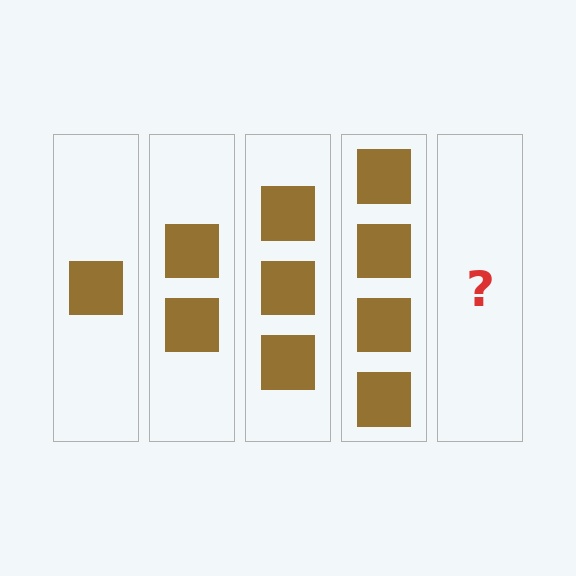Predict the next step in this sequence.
The next step is 5 squares.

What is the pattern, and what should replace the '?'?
The pattern is that each step adds one more square. The '?' should be 5 squares.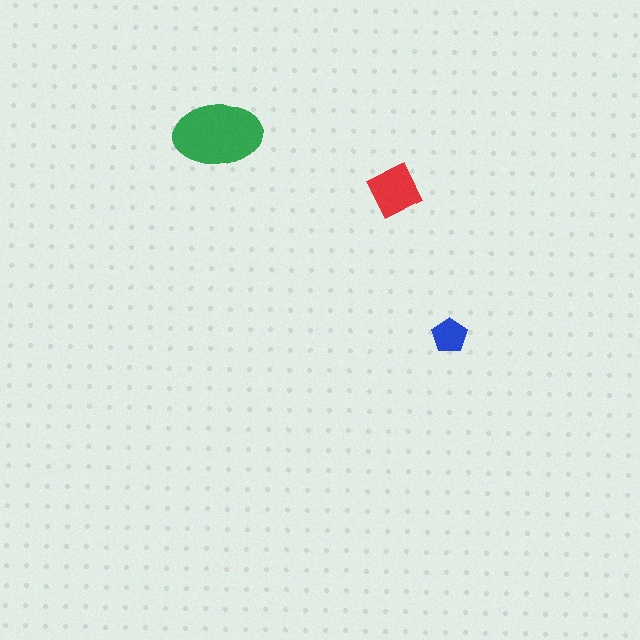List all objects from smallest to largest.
The blue pentagon, the red square, the green ellipse.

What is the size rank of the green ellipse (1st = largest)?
1st.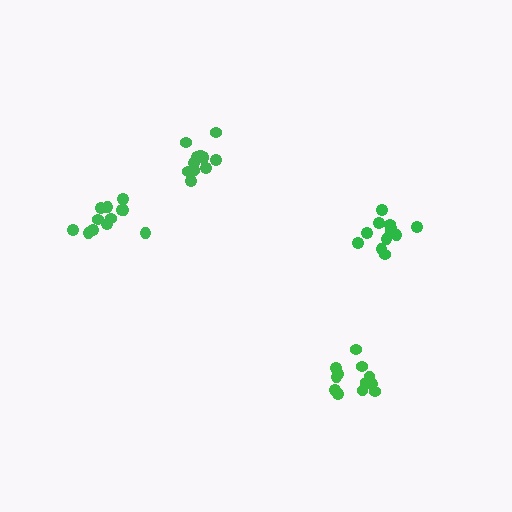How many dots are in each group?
Group 1: 12 dots, Group 2: 12 dots, Group 3: 12 dots, Group 4: 12 dots (48 total).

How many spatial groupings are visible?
There are 4 spatial groupings.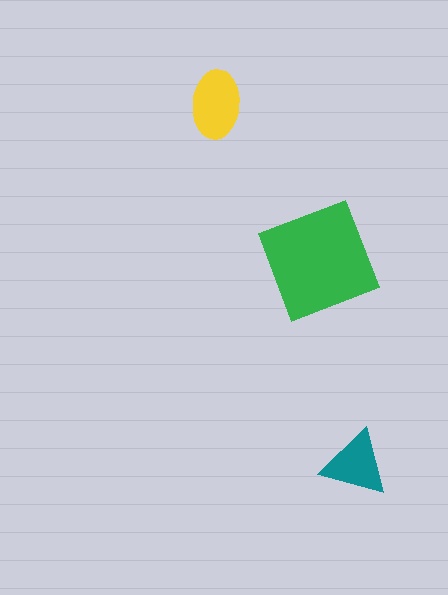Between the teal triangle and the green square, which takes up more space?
The green square.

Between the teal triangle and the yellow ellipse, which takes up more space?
The yellow ellipse.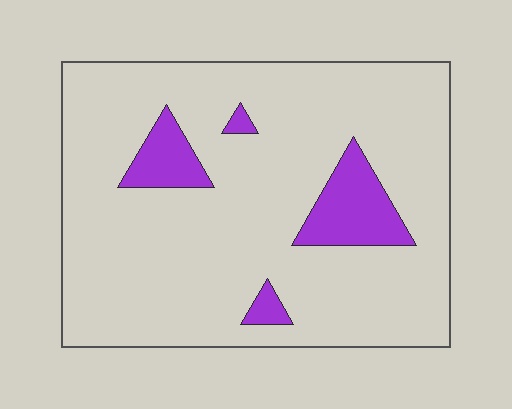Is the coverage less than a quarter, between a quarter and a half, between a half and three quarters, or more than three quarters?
Less than a quarter.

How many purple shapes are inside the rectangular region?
4.